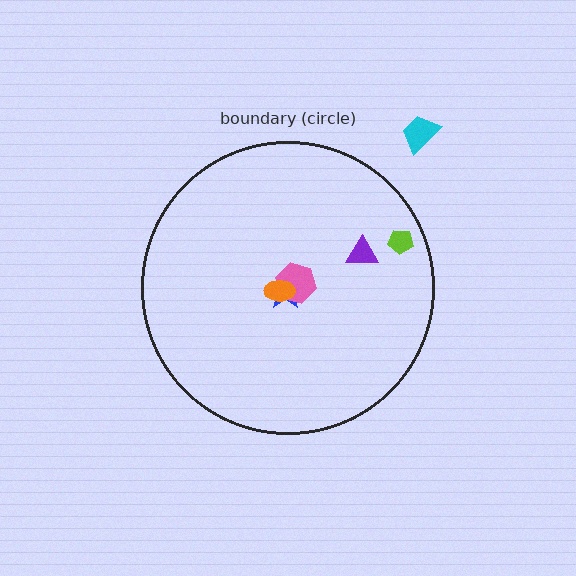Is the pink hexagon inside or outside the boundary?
Inside.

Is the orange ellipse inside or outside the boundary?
Inside.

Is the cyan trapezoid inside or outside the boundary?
Outside.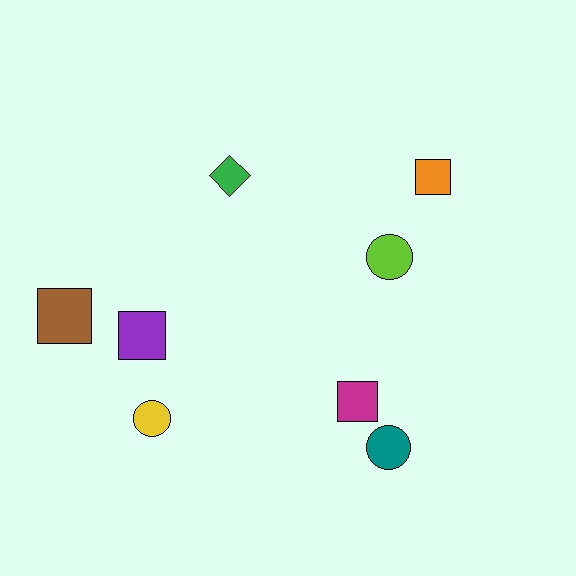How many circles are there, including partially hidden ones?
There are 3 circles.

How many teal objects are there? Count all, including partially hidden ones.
There is 1 teal object.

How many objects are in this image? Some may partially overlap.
There are 8 objects.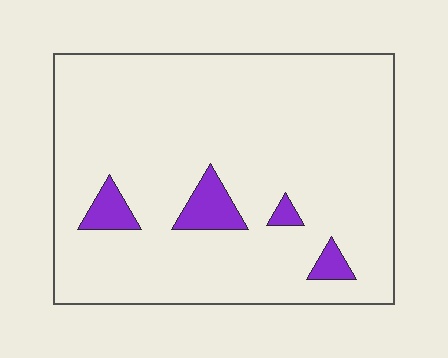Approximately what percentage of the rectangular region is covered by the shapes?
Approximately 5%.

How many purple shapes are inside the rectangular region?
4.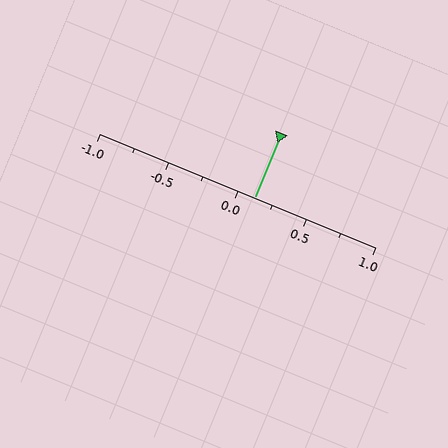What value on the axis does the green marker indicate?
The marker indicates approximately 0.12.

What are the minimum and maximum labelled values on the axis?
The axis runs from -1.0 to 1.0.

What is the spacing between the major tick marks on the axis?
The major ticks are spaced 0.5 apart.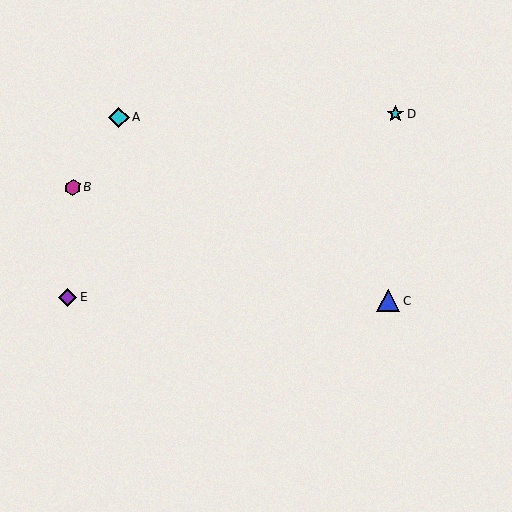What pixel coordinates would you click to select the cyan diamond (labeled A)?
Click at (119, 117) to select the cyan diamond A.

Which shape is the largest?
The blue triangle (labeled C) is the largest.